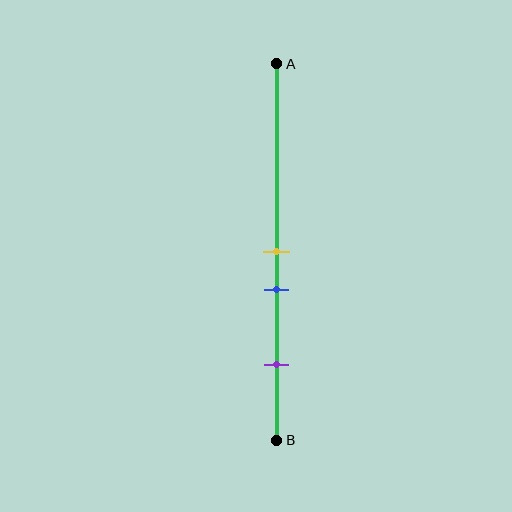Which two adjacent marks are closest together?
The yellow and blue marks are the closest adjacent pair.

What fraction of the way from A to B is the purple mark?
The purple mark is approximately 80% (0.8) of the way from A to B.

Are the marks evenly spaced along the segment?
No, the marks are not evenly spaced.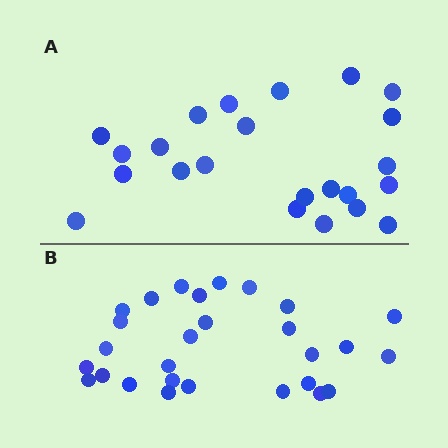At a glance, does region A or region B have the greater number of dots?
Region B (the bottom region) has more dots.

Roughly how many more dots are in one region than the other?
Region B has about 5 more dots than region A.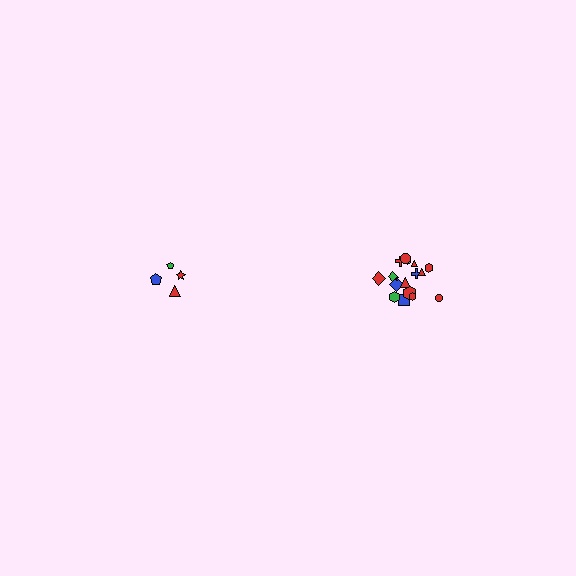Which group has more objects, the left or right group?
The right group.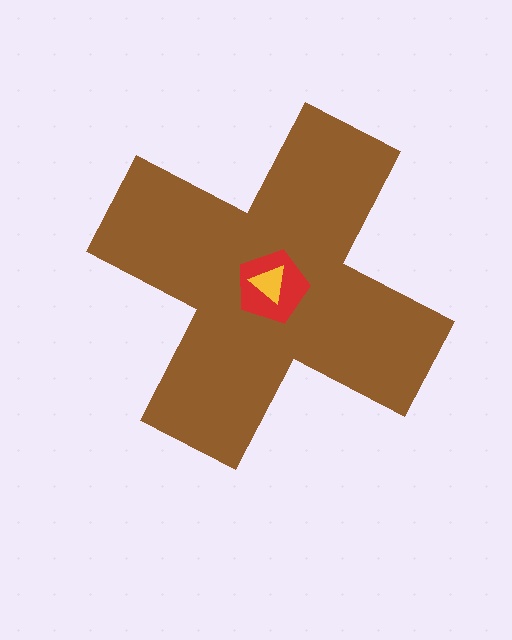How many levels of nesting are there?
3.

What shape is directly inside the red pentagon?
The yellow triangle.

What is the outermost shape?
The brown cross.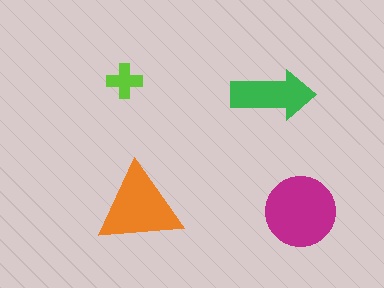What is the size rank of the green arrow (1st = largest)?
3rd.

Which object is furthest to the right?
The magenta circle is rightmost.